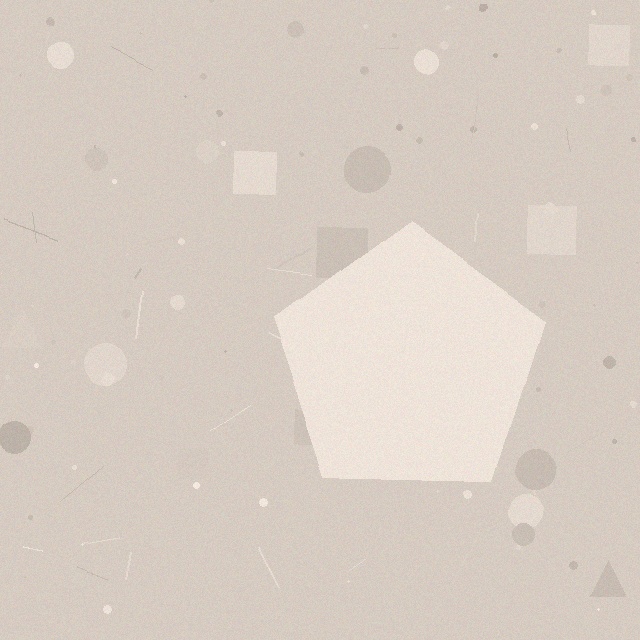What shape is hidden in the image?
A pentagon is hidden in the image.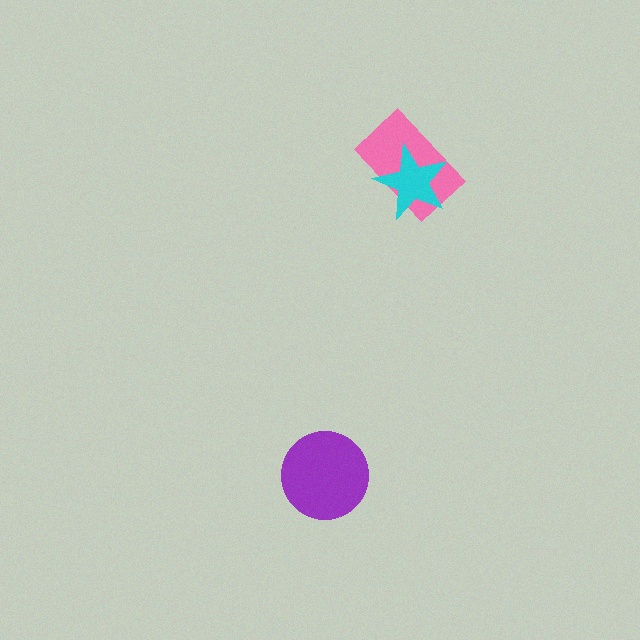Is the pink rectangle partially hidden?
Yes, it is partially covered by another shape.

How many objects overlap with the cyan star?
1 object overlaps with the cyan star.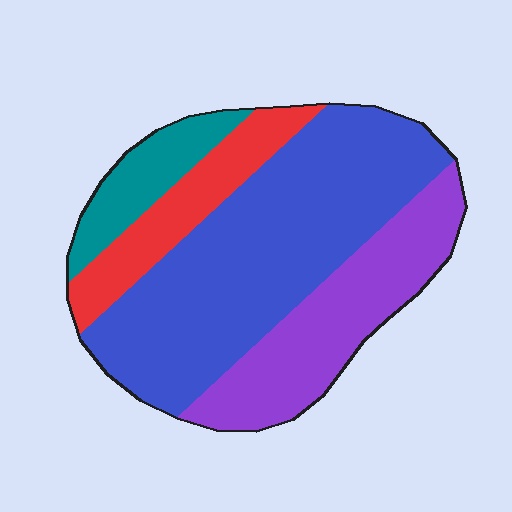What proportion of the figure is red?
Red takes up less than a sixth of the figure.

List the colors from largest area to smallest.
From largest to smallest: blue, purple, red, teal.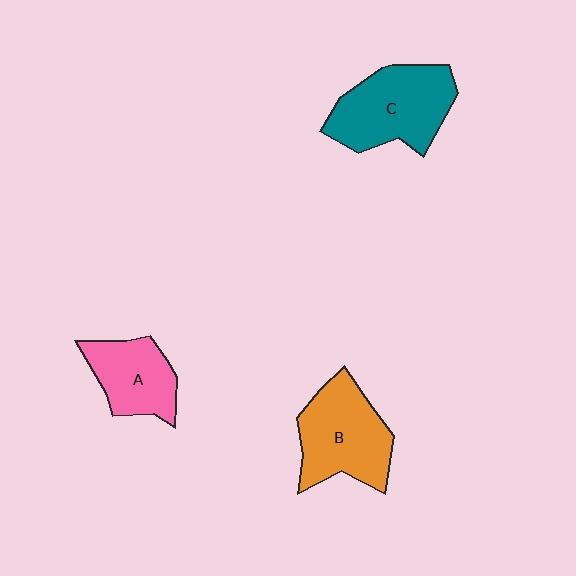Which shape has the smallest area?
Shape A (pink).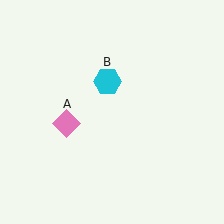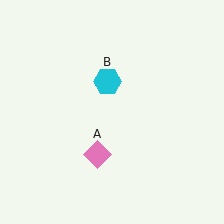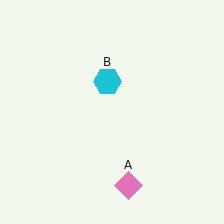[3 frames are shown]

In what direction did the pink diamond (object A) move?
The pink diamond (object A) moved down and to the right.